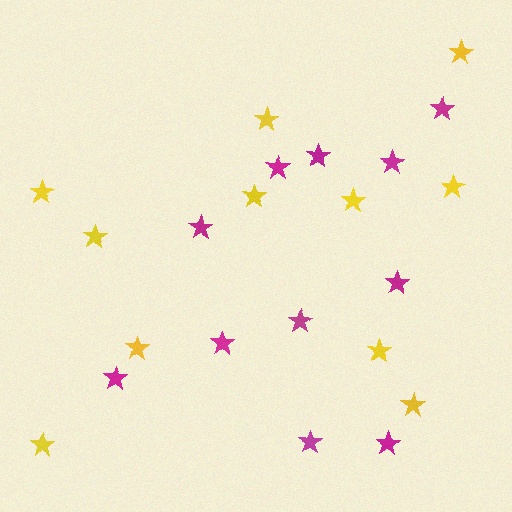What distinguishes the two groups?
There are 2 groups: one group of yellow stars (11) and one group of magenta stars (11).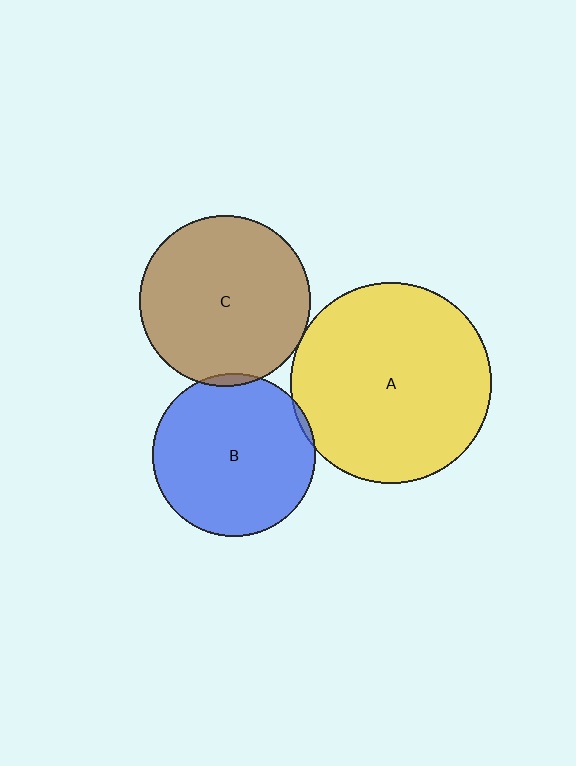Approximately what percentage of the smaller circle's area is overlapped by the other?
Approximately 5%.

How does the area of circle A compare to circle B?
Approximately 1.5 times.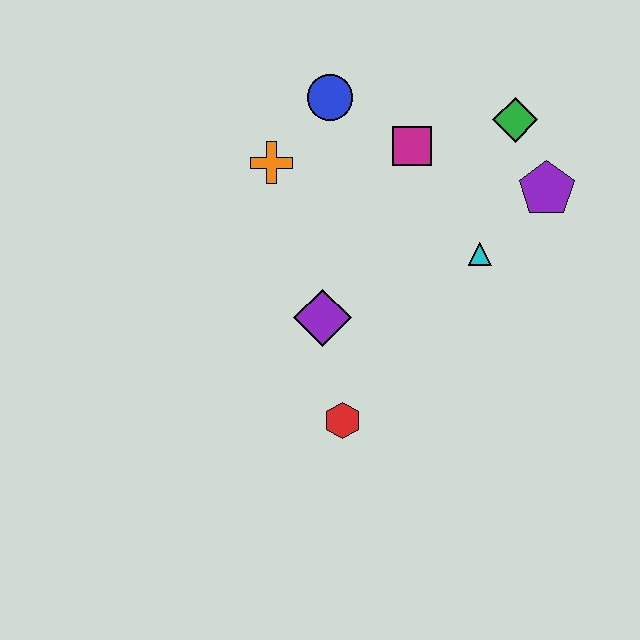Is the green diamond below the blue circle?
Yes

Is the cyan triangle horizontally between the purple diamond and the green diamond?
Yes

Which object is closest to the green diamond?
The purple pentagon is closest to the green diamond.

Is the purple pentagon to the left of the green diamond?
No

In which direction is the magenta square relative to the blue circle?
The magenta square is to the right of the blue circle.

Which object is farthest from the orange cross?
The purple pentagon is farthest from the orange cross.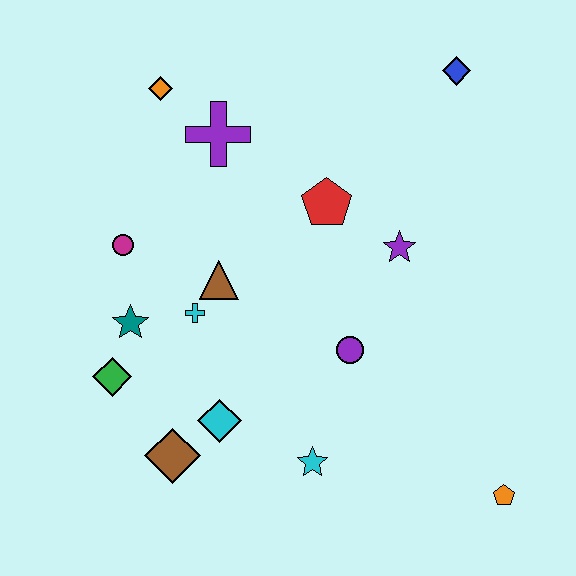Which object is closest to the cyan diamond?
The brown diamond is closest to the cyan diamond.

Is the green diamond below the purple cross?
Yes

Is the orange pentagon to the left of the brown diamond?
No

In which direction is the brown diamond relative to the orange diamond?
The brown diamond is below the orange diamond.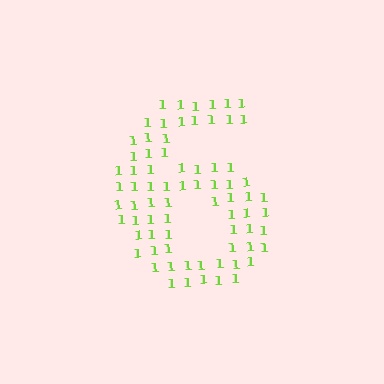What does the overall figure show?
The overall figure shows the digit 6.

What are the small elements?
The small elements are digit 1's.